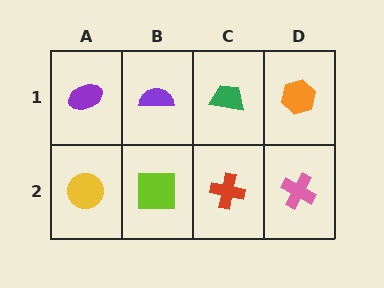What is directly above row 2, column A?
A purple ellipse.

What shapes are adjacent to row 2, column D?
An orange hexagon (row 1, column D), a red cross (row 2, column C).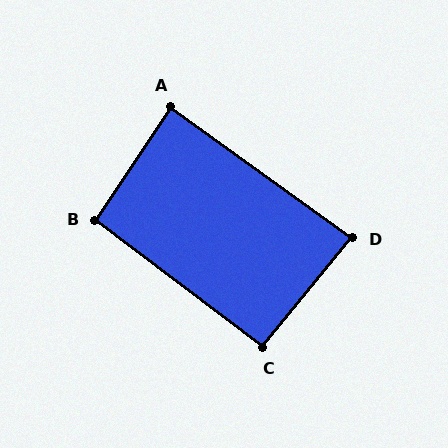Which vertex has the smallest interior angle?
D, at approximately 86 degrees.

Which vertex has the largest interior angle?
B, at approximately 94 degrees.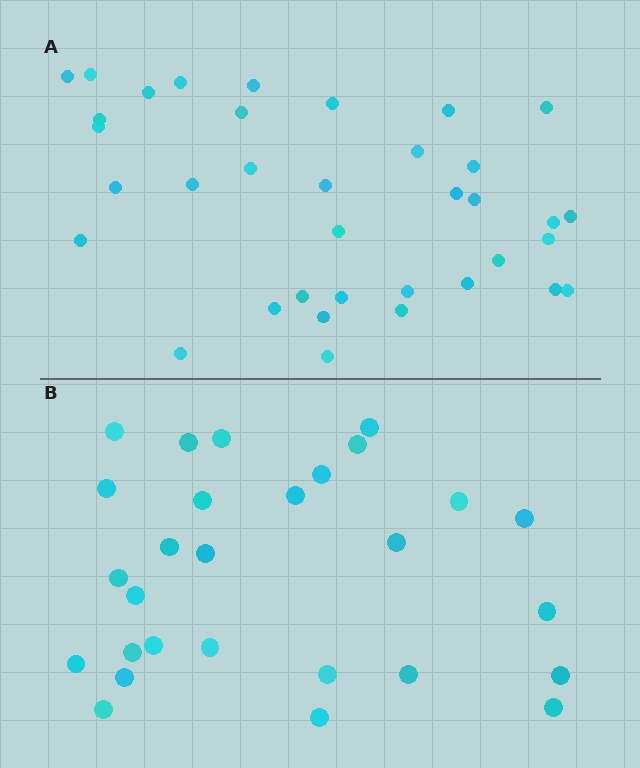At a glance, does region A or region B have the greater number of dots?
Region A (the top region) has more dots.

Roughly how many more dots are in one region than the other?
Region A has roughly 8 or so more dots than region B.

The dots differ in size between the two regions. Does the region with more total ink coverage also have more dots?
No. Region B has more total ink coverage because its dots are larger, but region A actually contains more individual dots. Total area can be misleading — the number of items is what matters here.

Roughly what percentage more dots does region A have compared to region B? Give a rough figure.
About 30% more.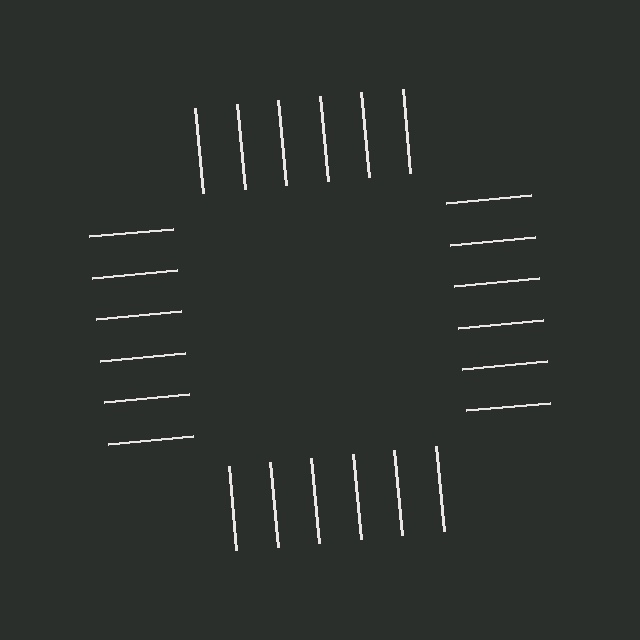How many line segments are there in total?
24 — 6 along each of the 4 edges.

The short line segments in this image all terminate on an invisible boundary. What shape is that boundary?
An illusory square — the line segments terminate on its edges but no continuous stroke is drawn.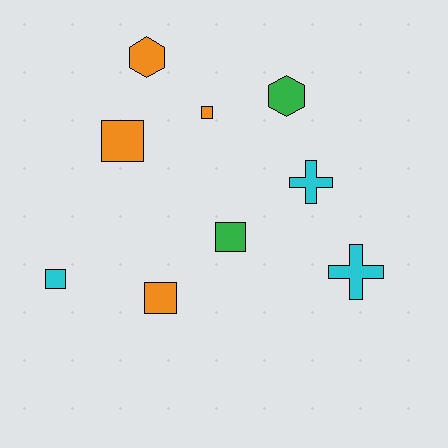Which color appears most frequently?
Orange, with 4 objects.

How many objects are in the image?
There are 9 objects.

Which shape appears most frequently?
Square, with 5 objects.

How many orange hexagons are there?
There is 1 orange hexagon.